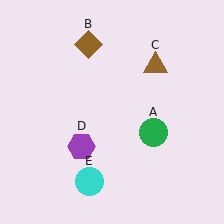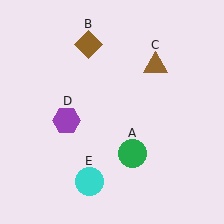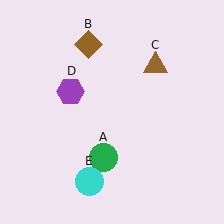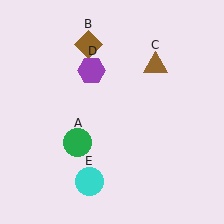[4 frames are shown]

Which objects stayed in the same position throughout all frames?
Brown diamond (object B) and brown triangle (object C) and cyan circle (object E) remained stationary.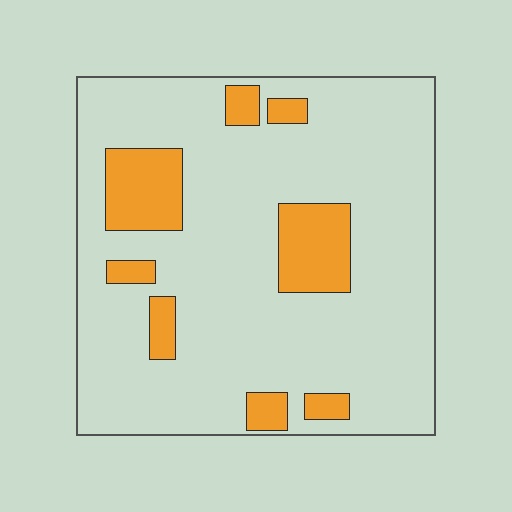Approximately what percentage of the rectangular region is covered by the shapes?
Approximately 15%.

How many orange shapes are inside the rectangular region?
8.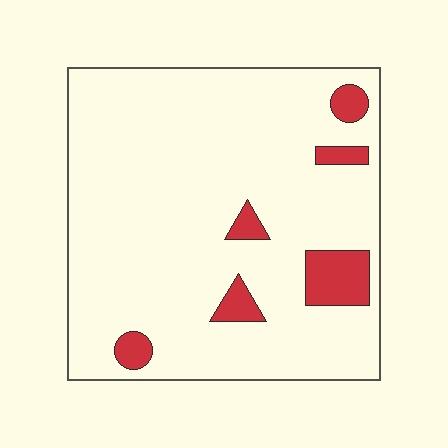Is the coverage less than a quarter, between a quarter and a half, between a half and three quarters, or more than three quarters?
Less than a quarter.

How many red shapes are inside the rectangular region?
6.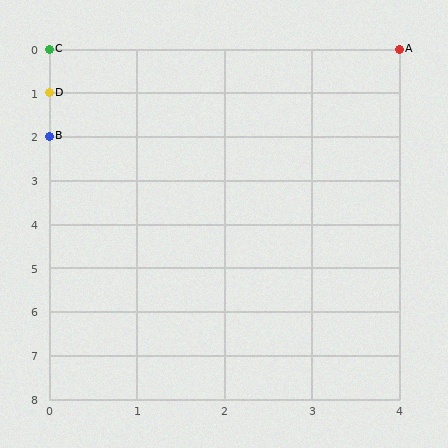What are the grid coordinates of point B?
Point B is at grid coordinates (0, 2).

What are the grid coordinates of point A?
Point A is at grid coordinates (4, 0).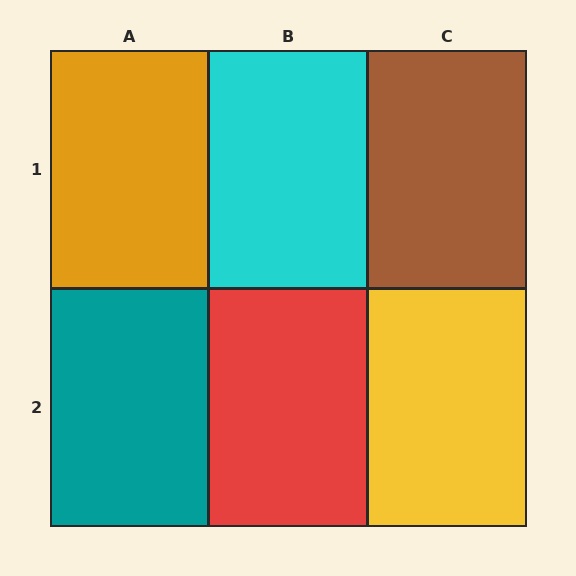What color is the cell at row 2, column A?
Teal.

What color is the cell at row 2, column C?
Yellow.